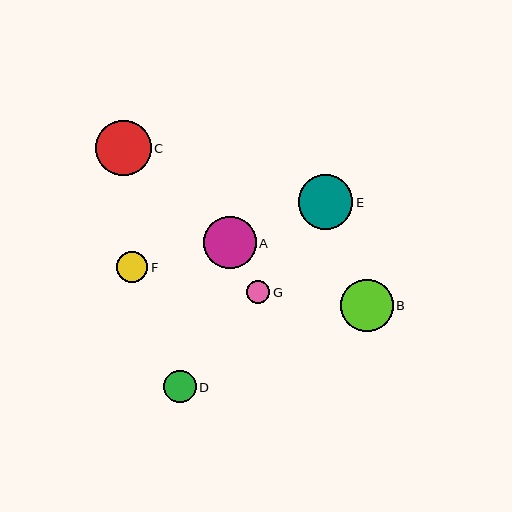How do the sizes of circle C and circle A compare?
Circle C and circle A are approximately the same size.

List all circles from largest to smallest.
From largest to smallest: C, E, A, B, D, F, G.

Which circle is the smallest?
Circle G is the smallest with a size of approximately 23 pixels.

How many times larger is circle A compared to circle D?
Circle A is approximately 1.6 times the size of circle D.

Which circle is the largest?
Circle C is the largest with a size of approximately 56 pixels.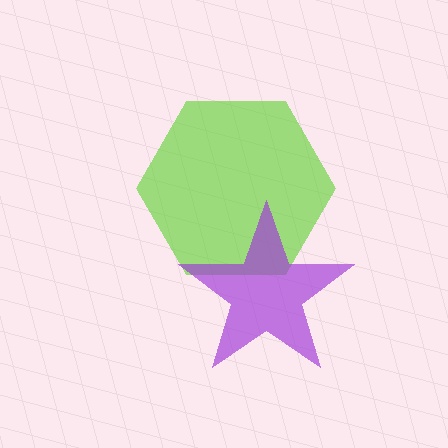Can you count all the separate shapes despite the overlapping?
Yes, there are 2 separate shapes.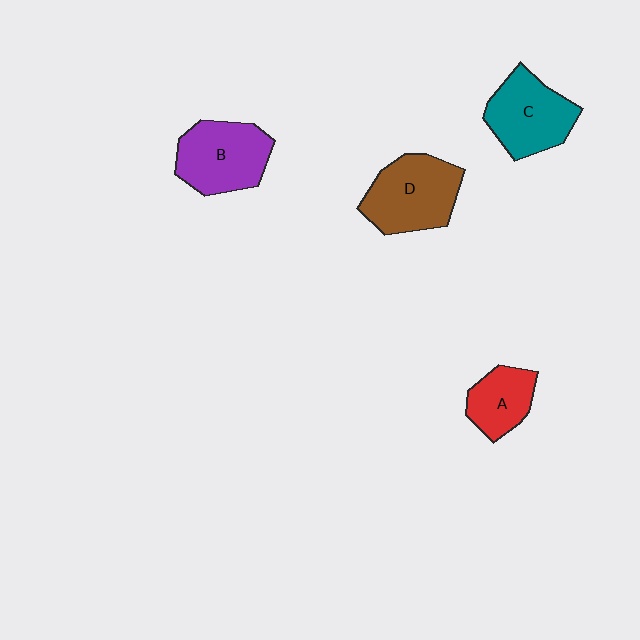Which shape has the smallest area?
Shape A (red).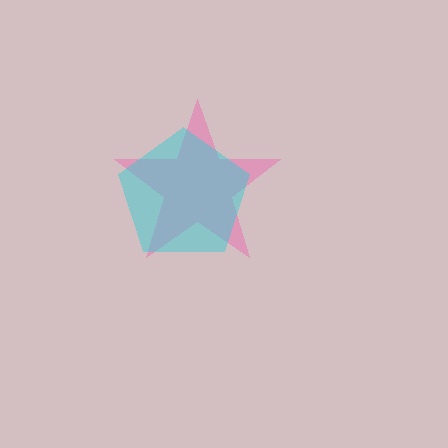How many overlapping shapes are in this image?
There are 2 overlapping shapes in the image.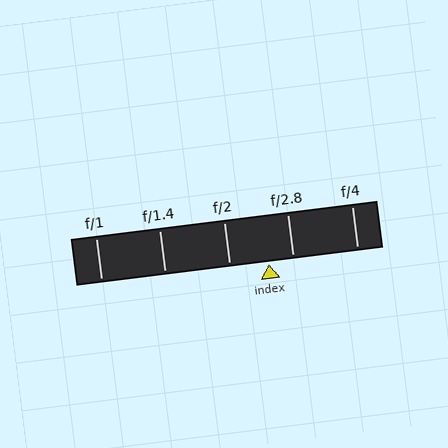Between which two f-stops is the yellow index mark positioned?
The index mark is between f/2 and f/2.8.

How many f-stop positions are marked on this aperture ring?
There are 5 f-stop positions marked.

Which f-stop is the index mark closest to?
The index mark is closest to f/2.8.